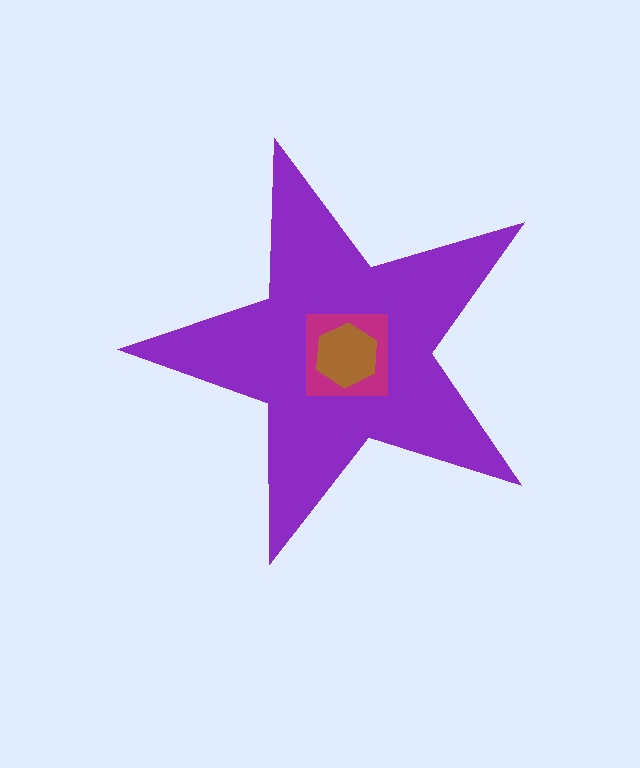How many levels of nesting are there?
3.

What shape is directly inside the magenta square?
The brown hexagon.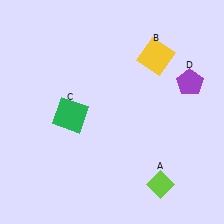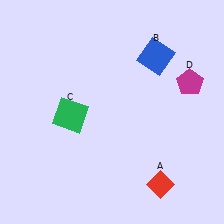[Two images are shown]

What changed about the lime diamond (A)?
In Image 1, A is lime. In Image 2, it changed to red.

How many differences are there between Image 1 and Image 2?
There are 3 differences between the two images.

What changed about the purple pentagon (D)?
In Image 1, D is purple. In Image 2, it changed to magenta.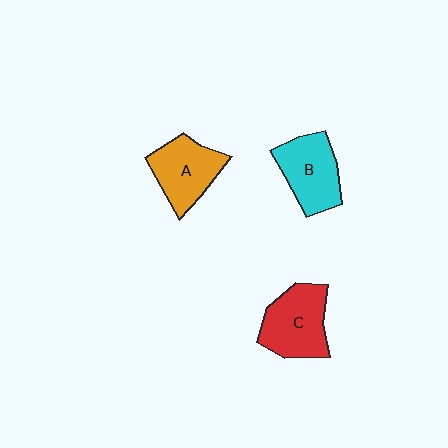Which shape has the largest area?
Shape C (red).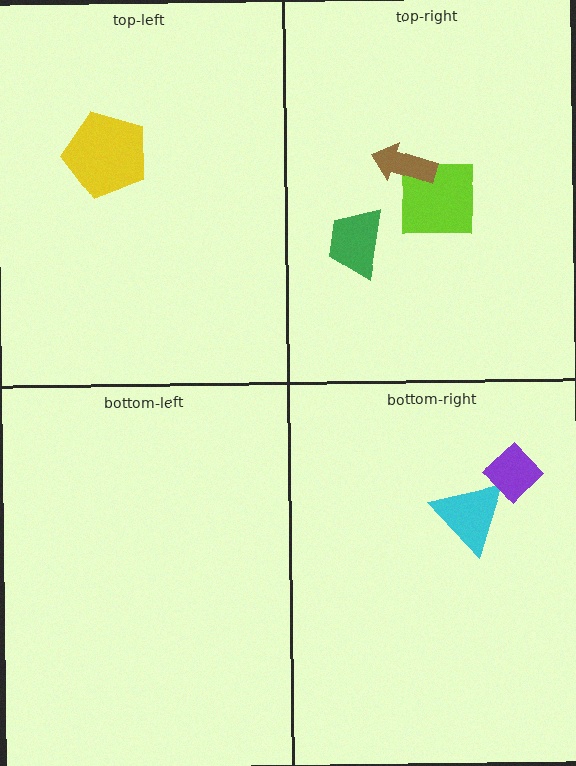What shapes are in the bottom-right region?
The cyan triangle, the purple diamond.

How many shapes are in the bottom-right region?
2.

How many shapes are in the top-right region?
3.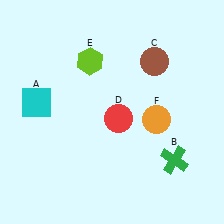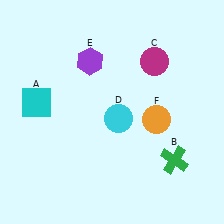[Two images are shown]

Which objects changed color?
C changed from brown to magenta. D changed from red to cyan. E changed from lime to purple.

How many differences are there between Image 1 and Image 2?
There are 3 differences between the two images.